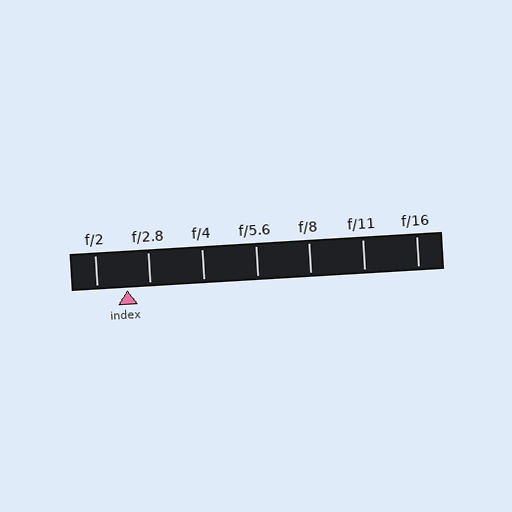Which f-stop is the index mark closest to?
The index mark is closest to f/2.8.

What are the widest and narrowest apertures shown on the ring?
The widest aperture shown is f/2 and the narrowest is f/16.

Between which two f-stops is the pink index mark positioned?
The index mark is between f/2 and f/2.8.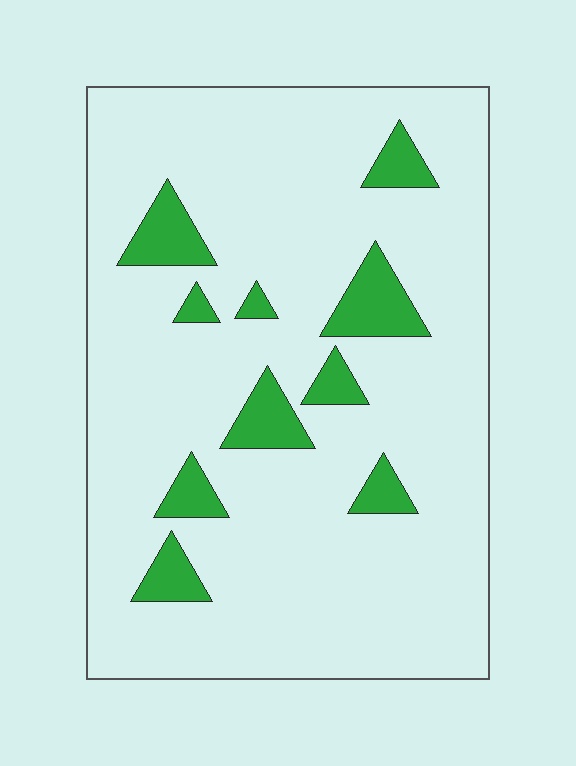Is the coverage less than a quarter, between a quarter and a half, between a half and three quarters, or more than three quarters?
Less than a quarter.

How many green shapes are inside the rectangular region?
10.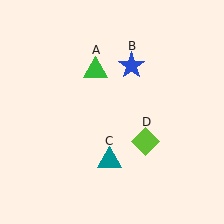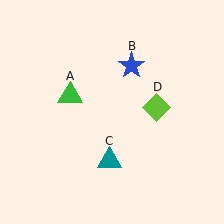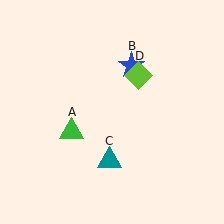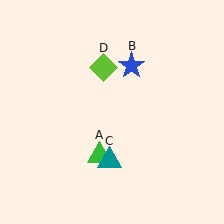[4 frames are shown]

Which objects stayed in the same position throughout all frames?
Blue star (object B) and teal triangle (object C) remained stationary.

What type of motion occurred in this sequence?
The green triangle (object A), lime diamond (object D) rotated counterclockwise around the center of the scene.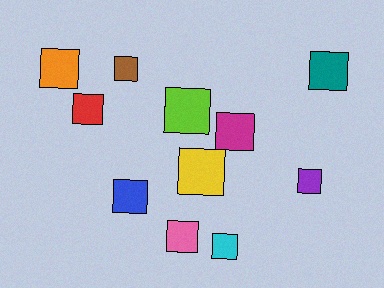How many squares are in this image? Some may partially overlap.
There are 11 squares.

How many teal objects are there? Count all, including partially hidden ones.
There is 1 teal object.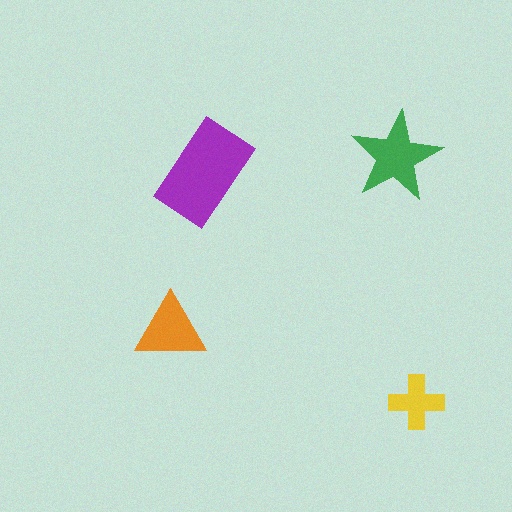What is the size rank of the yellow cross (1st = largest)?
4th.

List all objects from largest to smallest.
The purple rectangle, the green star, the orange triangle, the yellow cross.